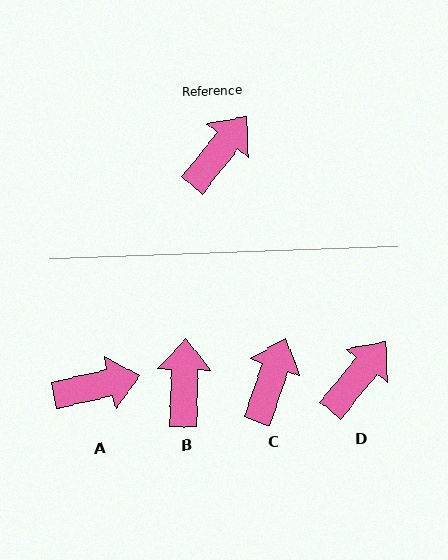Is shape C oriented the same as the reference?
No, it is off by about 20 degrees.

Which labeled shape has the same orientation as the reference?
D.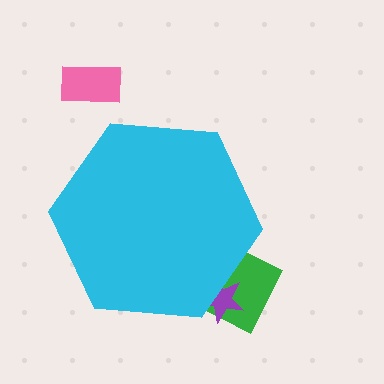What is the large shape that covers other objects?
A cyan hexagon.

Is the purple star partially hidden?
Yes, the purple star is partially hidden behind the cyan hexagon.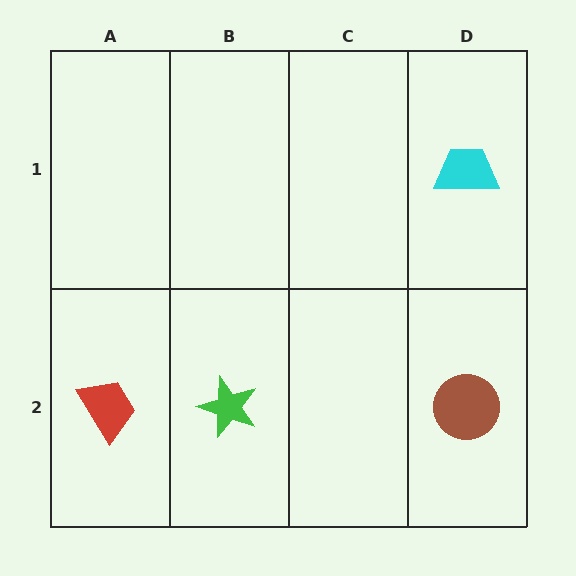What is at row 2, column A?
A red trapezoid.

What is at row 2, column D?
A brown circle.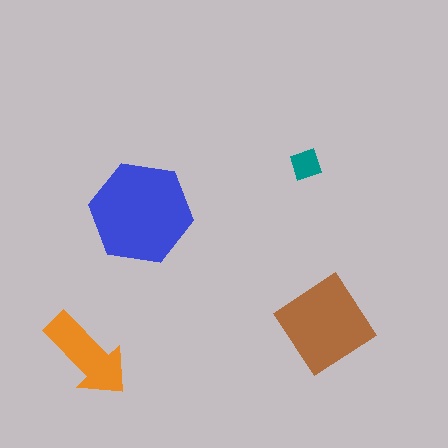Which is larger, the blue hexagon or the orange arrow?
The blue hexagon.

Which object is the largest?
The blue hexagon.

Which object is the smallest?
The teal diamond.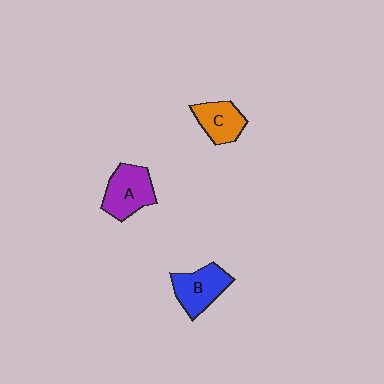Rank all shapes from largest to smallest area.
From largest to smallest: A (purple), B (blue), C (orange).